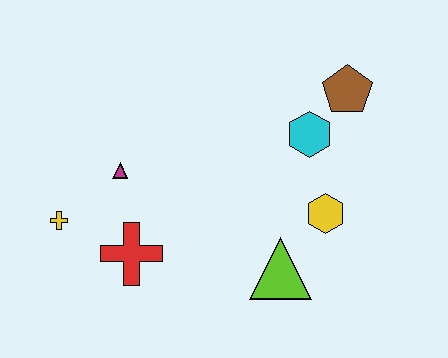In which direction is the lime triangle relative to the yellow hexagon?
The lime triangle is below the yellow hexagon.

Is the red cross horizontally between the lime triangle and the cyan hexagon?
No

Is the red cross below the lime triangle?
No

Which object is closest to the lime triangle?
The yellow hexagon is closest to the lime triangle.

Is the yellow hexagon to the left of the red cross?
No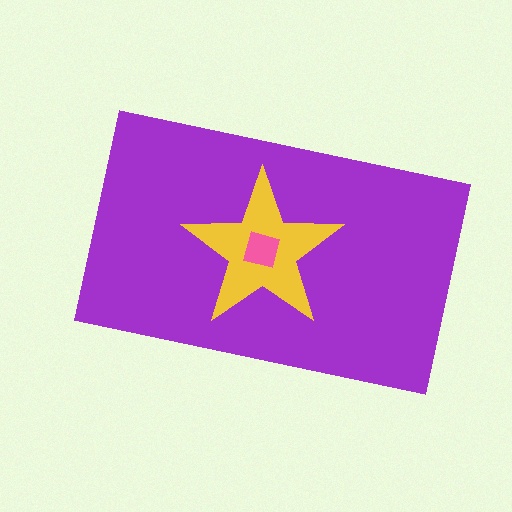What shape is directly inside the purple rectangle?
The yellow star.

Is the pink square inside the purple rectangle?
Yes.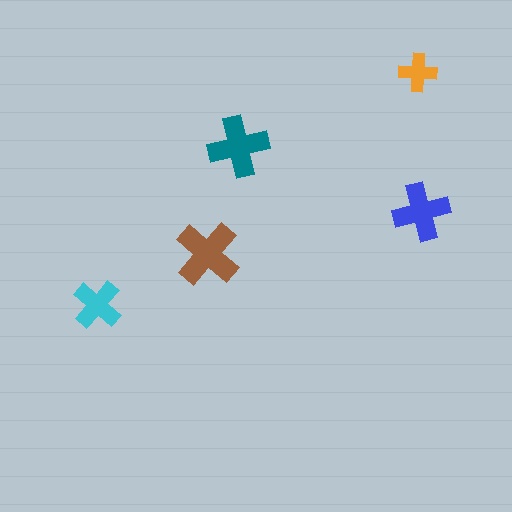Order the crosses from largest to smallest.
the brown one, the teal one, the blue one, the cyan one, the orange one.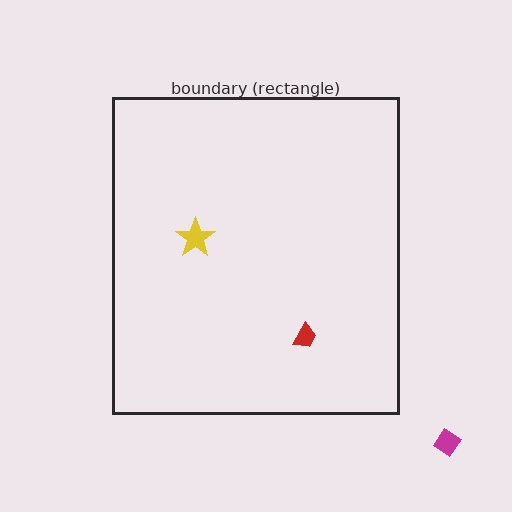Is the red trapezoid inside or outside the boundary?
Inside.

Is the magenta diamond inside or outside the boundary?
Outside.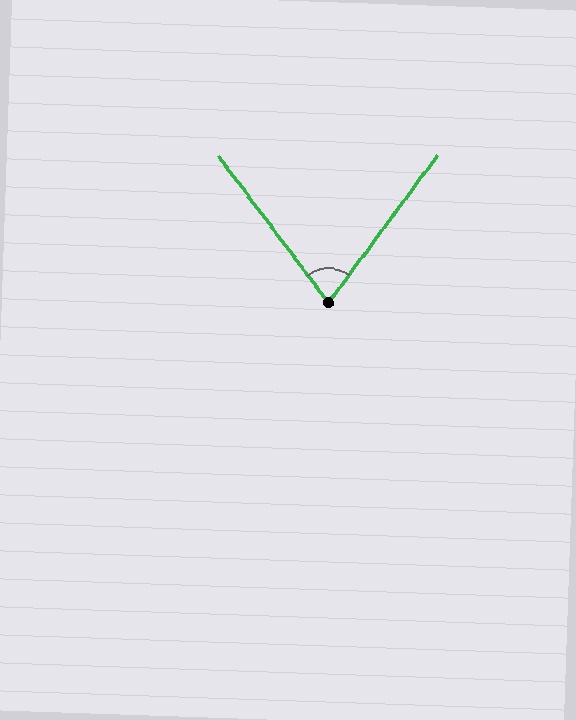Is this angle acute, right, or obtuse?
It is acute.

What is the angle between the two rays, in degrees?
Approximately 73 degrees.